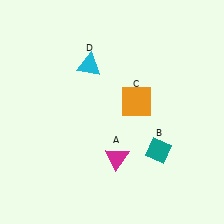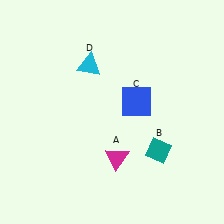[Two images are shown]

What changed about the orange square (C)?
In Image 1, C is orange. In Image 2, it changed to blue.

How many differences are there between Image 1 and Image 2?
There is 1 difference between the two images.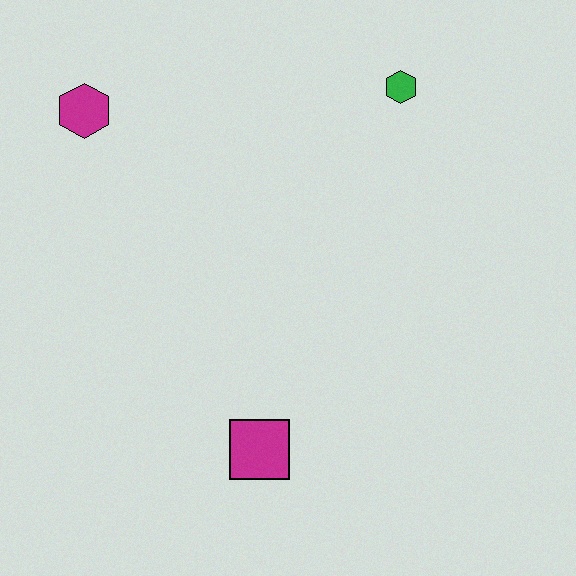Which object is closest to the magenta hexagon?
The green hexagon is closest to the magenta hexagon.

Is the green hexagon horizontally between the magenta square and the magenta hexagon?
No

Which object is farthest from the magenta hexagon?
The magenta square is farthest from the magenta hexagon.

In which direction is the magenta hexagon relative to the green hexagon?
The magenta hexagon is to the left of the green hexagon.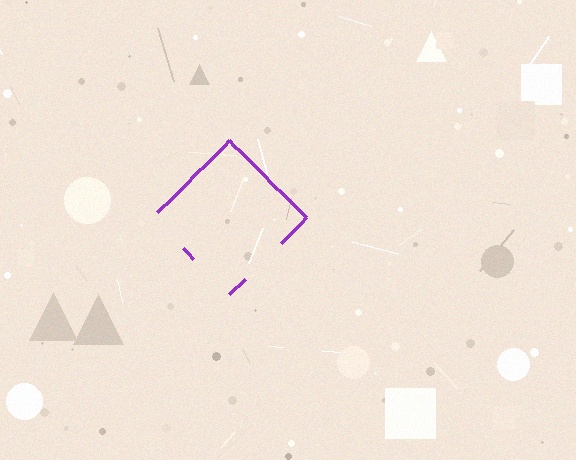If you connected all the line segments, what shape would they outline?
They would outline a diamond.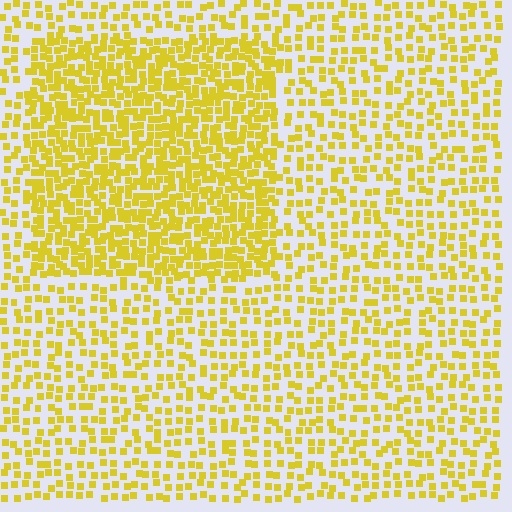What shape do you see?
I see a rectangle.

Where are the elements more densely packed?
The elements are more densely packed inside the rectangle boundary.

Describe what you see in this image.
The image contains small yellow elements arranged at two different densities. A rectangle-shaped region is visible where the elements are more densely packed than the surrounding area.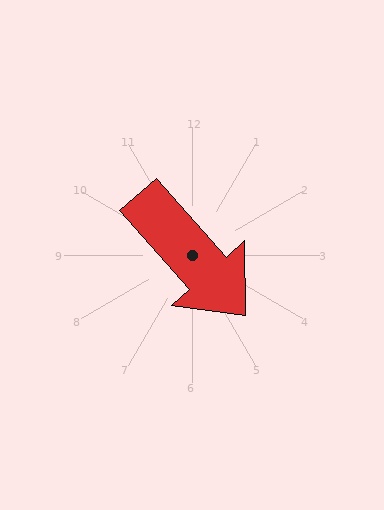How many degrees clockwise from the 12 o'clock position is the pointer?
Approximately 139 degrees.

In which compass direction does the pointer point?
Southeast.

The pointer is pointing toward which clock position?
Roughly 5 o'clock.